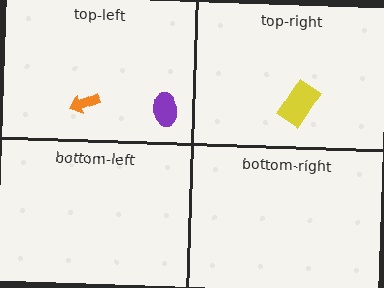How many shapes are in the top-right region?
1.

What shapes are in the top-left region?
The orange arrow, the purple ellipse.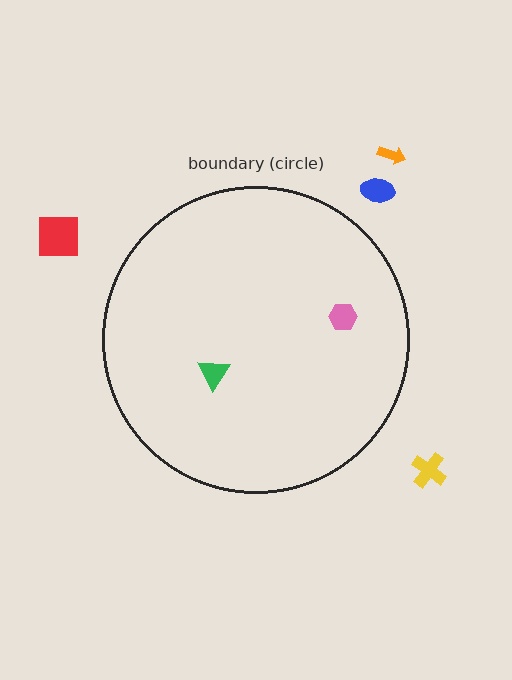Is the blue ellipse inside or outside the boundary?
Outside.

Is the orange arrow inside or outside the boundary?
Outside.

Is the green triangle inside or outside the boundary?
Inside.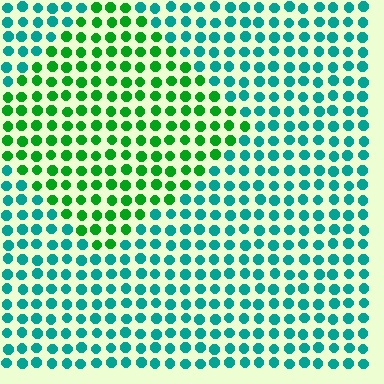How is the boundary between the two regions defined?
The boundary is defined purely by a slight shift in hue (about 46 degrees). Spacing, size, and orientation are identical on both sides.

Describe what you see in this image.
The image is filled with small teal elements in a uniform arrangement. A diamond-shaped region is visible where the elements are tinted to a slightly different hue, forming a subtle color boundary.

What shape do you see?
I see a diamond.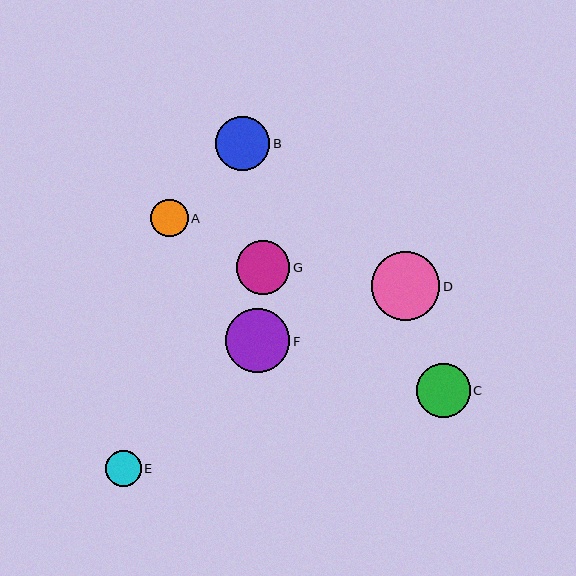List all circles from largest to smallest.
From largest to smallest: D, F, C, G, B, A, E.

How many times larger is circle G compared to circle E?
Circle G is approximately 1.5 times the size of circle E.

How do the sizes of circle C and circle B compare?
Circle C and circle B are approximately the same size.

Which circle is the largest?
Circle D is the largest with a size of approximately 69 pixels.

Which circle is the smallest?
Circle E is the smallest with a size of approximately 36 pixels.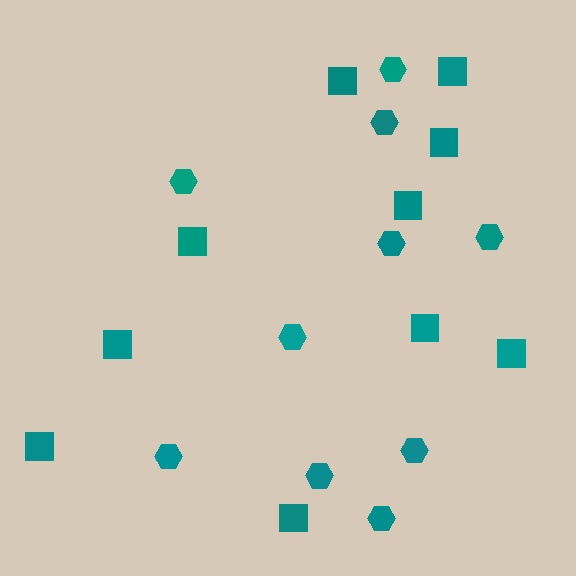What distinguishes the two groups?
There are 2 groups: one group of hexagons (10) and one group of squares (10).